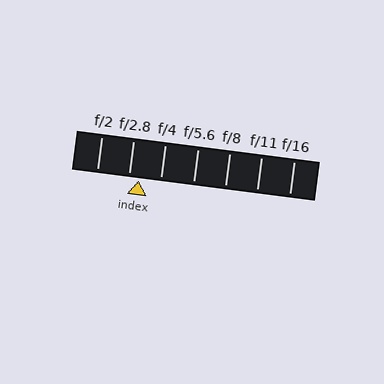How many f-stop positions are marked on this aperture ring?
There are 7 f-stop positions marked.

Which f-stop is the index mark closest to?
The index mark is closest to f/2.8.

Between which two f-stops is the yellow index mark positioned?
The index mark is between f/2.8 and f/4.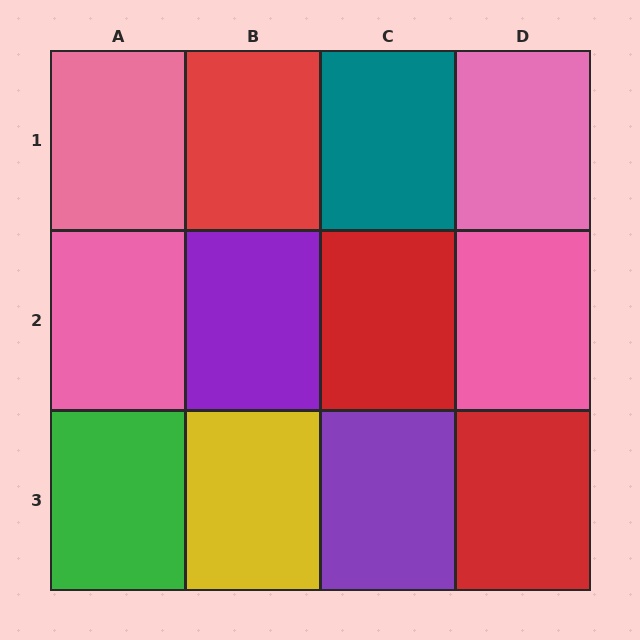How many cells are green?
1 cell is green.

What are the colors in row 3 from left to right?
Green, yellow, purple, red.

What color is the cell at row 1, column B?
Red.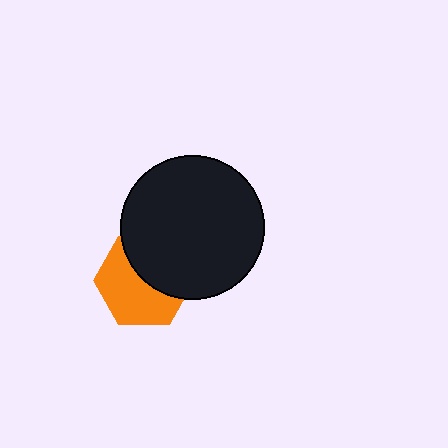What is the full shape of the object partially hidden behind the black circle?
The partially hidden object is an orange hexagon.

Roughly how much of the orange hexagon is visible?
About half of it is visible (roughly 56%).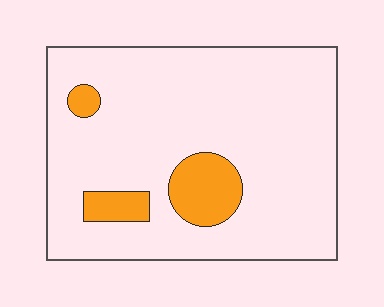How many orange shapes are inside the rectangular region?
3.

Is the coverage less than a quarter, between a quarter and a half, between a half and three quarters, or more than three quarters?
Less than a quarter.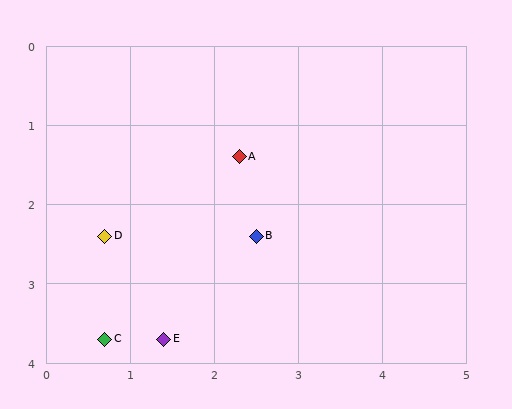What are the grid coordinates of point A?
Point A is at approximately (2.3, 1.4).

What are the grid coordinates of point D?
Point D is at approximately (0.7, 2.4).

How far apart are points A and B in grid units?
Points A and B are about 1.0 grid units apart.